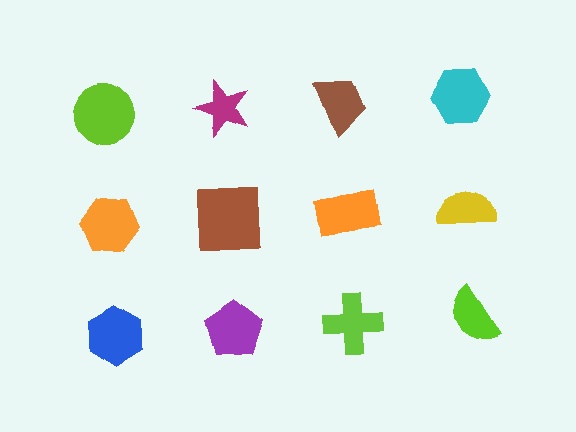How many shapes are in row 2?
4 shapes.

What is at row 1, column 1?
A lime circle.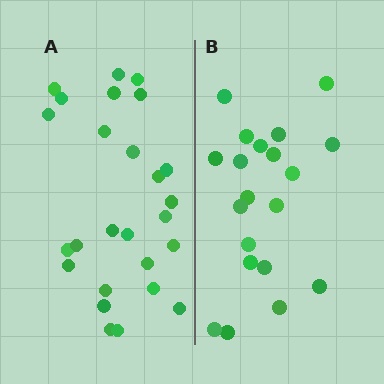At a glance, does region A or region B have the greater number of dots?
Region A (the left region) has more dots.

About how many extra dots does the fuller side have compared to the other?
Region A has about 6 more dots than region B.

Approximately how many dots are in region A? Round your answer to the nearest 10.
About 30 dots. (The exact count is 26, which rounds to 30.)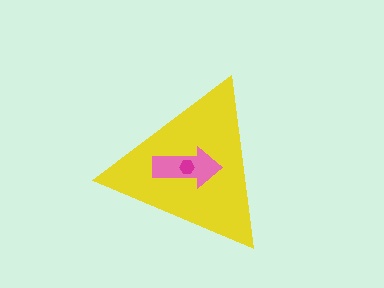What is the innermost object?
The magenta hexagon.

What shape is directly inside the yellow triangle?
The pink arrow.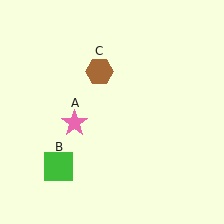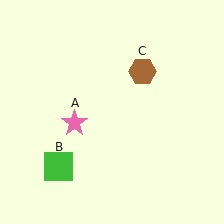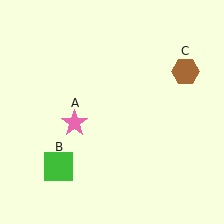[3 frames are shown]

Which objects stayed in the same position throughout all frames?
Pink star (object A) and green square (object B) remained stationary.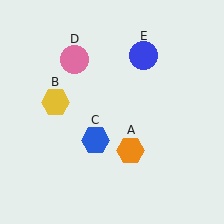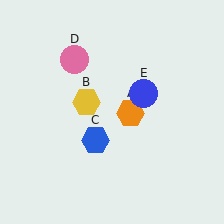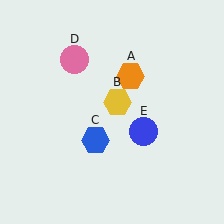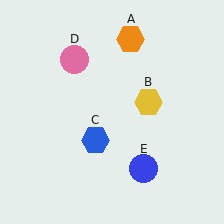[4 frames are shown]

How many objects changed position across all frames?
3 objects changed position: orange hexagon (object A), yellow hexagon (object B), blue circle (object E).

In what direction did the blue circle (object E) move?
The blue circle (object E) moved down.